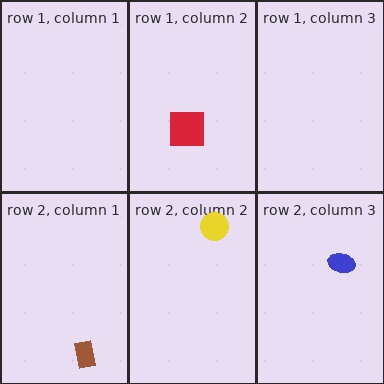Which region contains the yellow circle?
The row 2, column 2 region.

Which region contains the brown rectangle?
The row 2, column 1 region.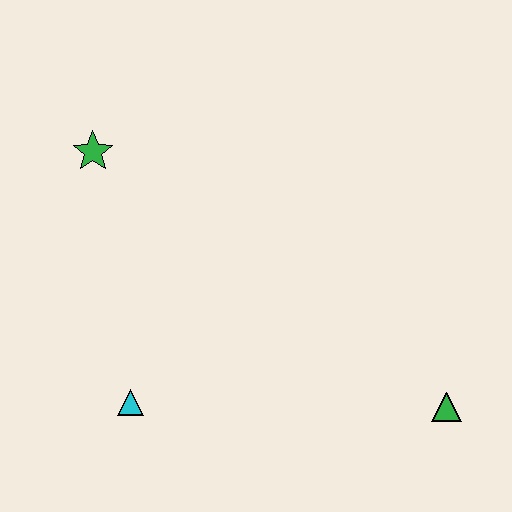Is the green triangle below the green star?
Yes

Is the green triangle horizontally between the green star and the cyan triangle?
No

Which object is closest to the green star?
The cyan triangle is closest to the green star.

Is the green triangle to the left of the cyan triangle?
No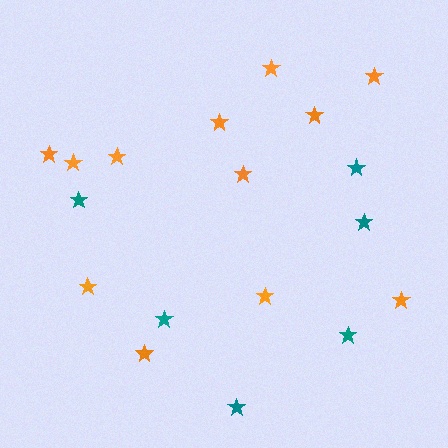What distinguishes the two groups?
There are 2 groups: one group of teal stars (6) and one group of orange stars (12).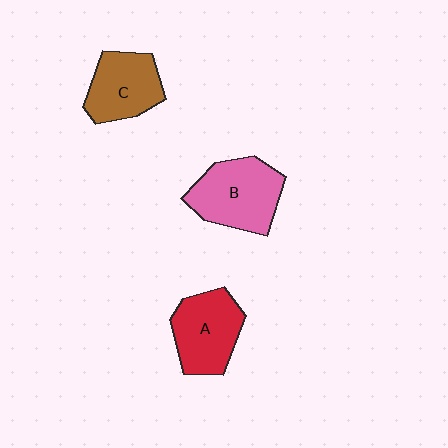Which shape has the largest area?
Shape B (pink).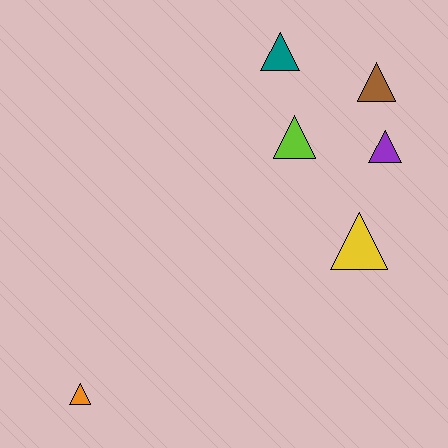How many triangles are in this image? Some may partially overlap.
There are 6 triangles.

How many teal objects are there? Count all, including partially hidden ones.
There is 1 teal object.